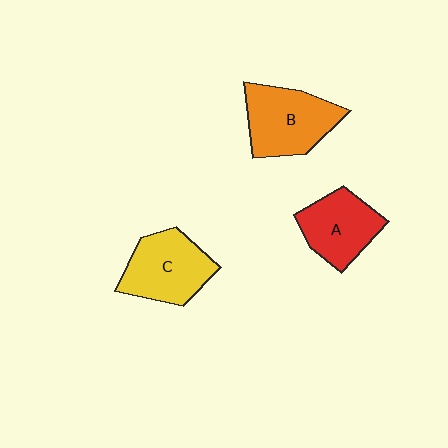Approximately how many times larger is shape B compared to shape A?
Approximately 1.2 times.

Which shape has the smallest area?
Shape A (red).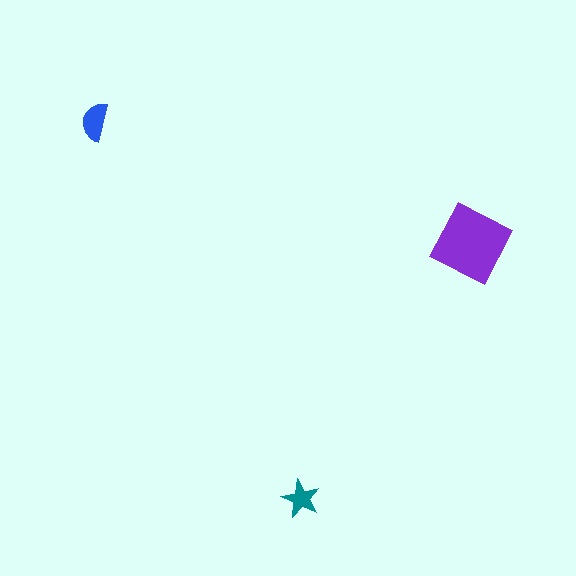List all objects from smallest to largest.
The teal star, the blue semicircle, the purple square.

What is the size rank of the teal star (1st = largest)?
3rd.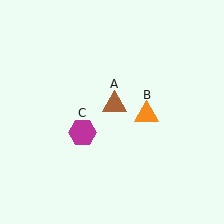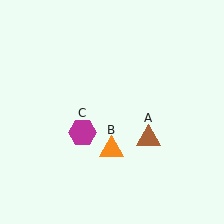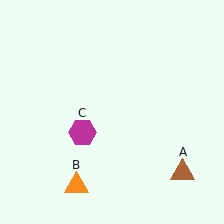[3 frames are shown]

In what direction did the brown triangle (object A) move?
The brown triangle (object A) moved down and to the right.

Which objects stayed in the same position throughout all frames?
Magenta hexagon (object C) remained stationary.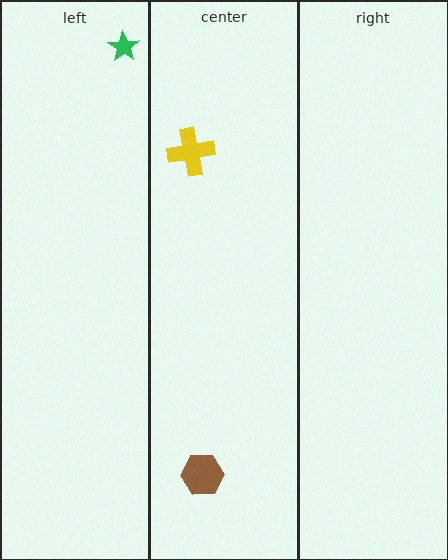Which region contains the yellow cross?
The center region.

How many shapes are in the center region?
2.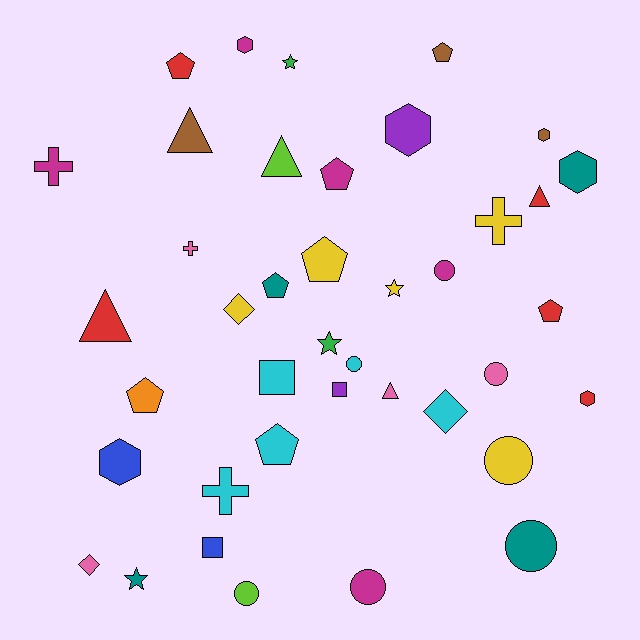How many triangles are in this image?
There are 5 triangles.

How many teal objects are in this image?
There are 4 teal objects.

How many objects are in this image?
There are 40 objects.